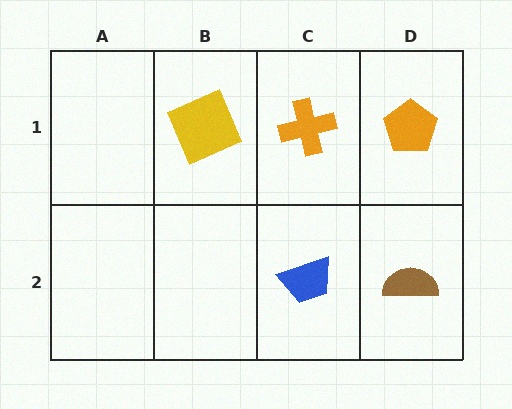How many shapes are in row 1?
3 shapes.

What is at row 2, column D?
A brown semicircle.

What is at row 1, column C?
An orange cross.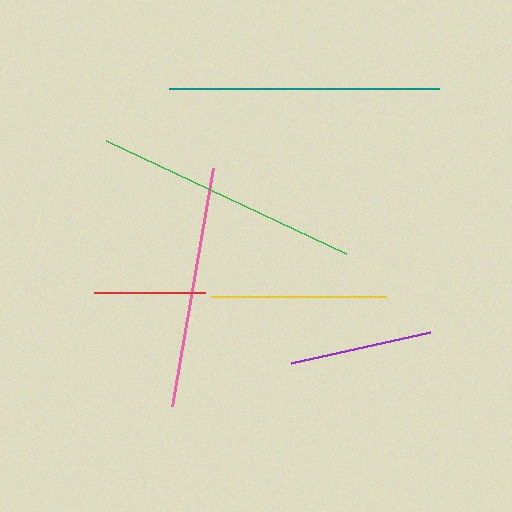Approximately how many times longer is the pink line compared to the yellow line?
The pink line is approximately 1.4 times the length of the yellow line.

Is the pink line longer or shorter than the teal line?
The teal line is longer than the pink line.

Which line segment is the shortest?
The red line is the shortest at approximately 111 pixels.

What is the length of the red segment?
The red segment is approximately 111 pixels long.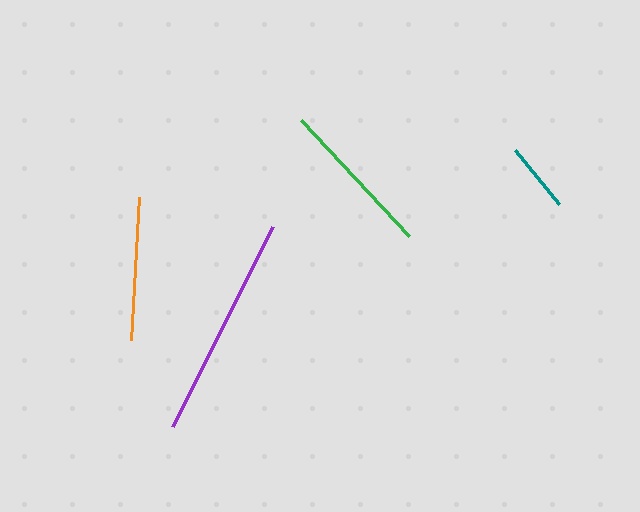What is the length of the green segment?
The green segment is approximately 158 pixels long.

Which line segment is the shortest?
The teal line is the shortest at approximately 70 pixels.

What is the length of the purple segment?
The purple segment is approximately 224 pixels long.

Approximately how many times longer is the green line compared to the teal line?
The green line is approximately 2.3 times the length of the teal line.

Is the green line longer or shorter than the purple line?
The purple line is longer than the green line.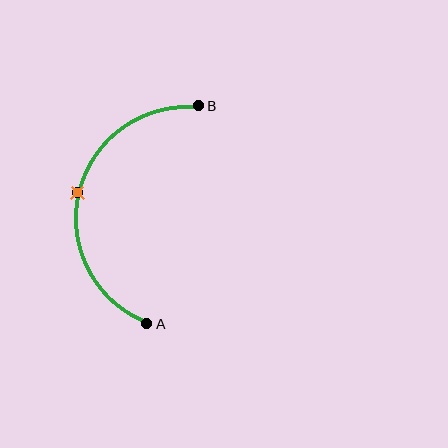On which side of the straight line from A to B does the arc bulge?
The arc bulges to the left of the straight line connecting A and B.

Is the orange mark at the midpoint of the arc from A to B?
Yes. The orange mark lies on the arc at equal arc-length from both A and B — it is the arc midpoint.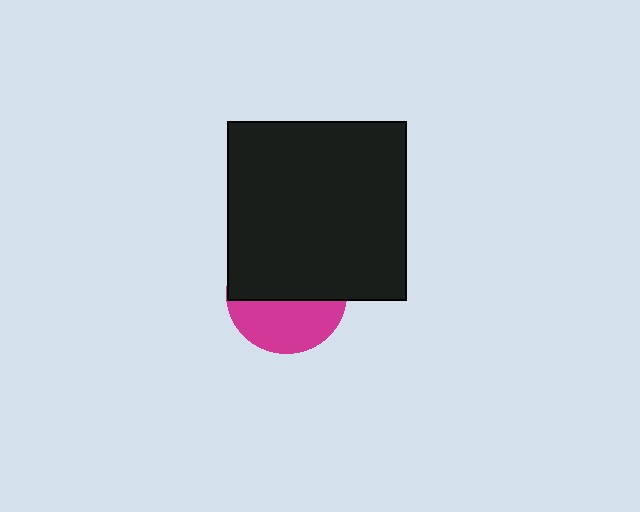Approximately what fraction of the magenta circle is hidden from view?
Roughly 58% of the magenta circle is hidden behind the black square.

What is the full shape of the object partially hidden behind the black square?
The partially hidden object is a magenta circle.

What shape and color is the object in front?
The object in front is a black square.